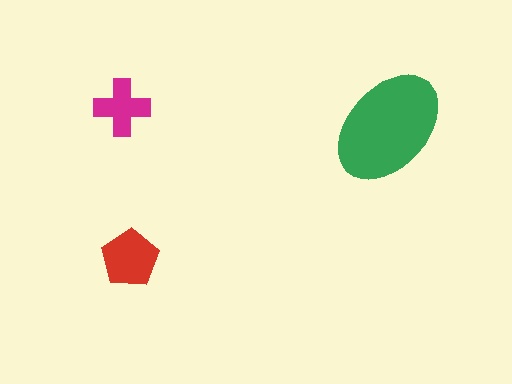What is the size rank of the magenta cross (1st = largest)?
3rd.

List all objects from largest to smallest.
The green ellipse, the red pentagon, the magenta cross.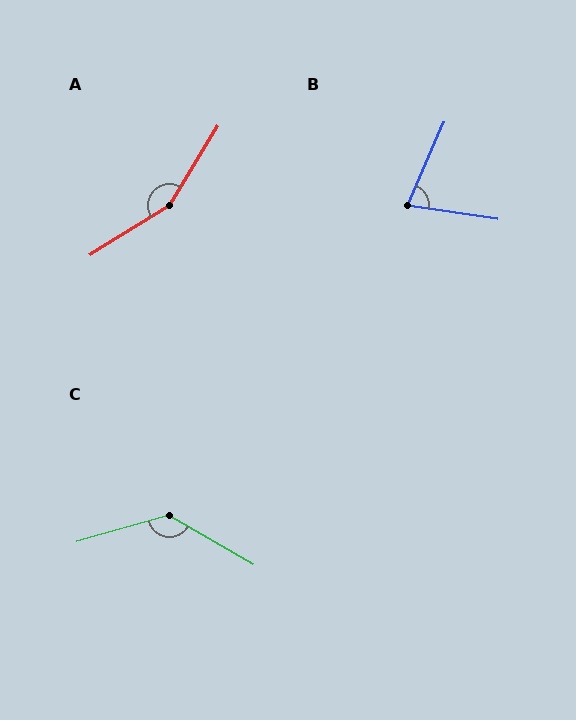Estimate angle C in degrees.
Approximately 134 degrees.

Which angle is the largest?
A, at approximately 153 degrees.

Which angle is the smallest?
B, at approximately 75 degrees.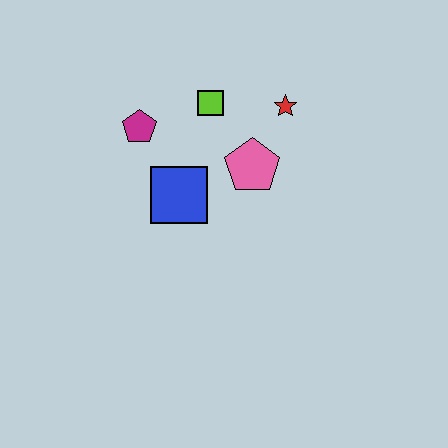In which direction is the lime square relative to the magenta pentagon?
The lime square is to the right of the magenta pentagon.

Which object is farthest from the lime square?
The blue square is farthest from the lime square.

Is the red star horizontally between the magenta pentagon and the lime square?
No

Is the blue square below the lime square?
Yes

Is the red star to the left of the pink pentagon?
No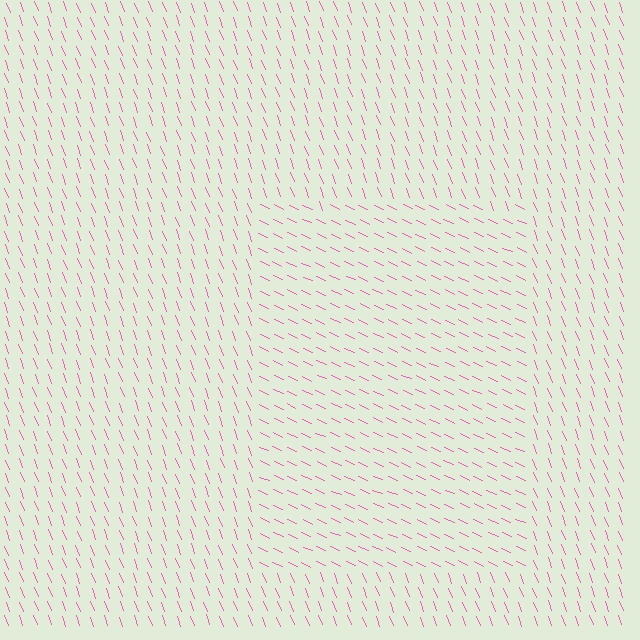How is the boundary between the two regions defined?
The boundary is defined purely by a change in line orientation (approximately 45 degrees difference). All lines are the same color and thickness.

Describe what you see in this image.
The image is filled with small pink line segments. A rectangle region in the image has lines oriented differently from the surrounding lines, creating a visible texture boundary.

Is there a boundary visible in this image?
Yes, there is a texture boundary formed by a change in line orientation.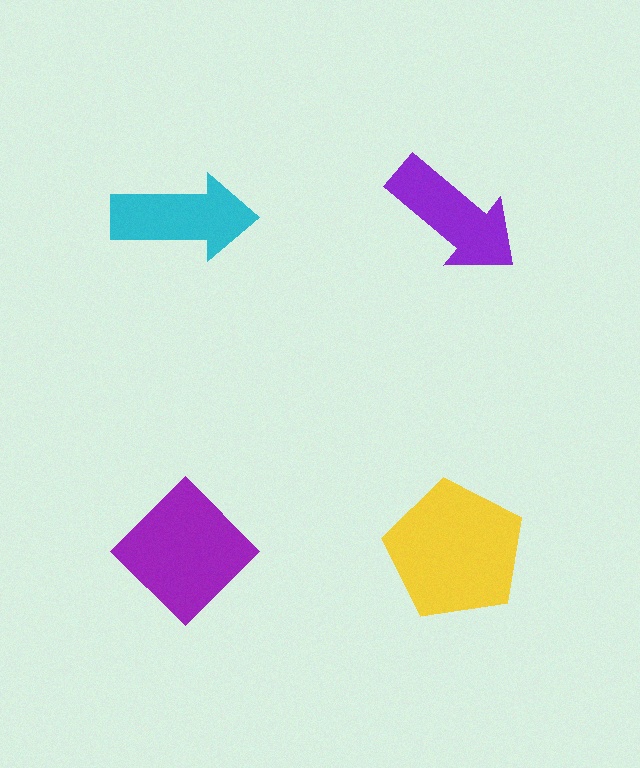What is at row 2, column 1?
A purple diamond.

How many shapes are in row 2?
2 shapes.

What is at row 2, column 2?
A yellow pentagon.